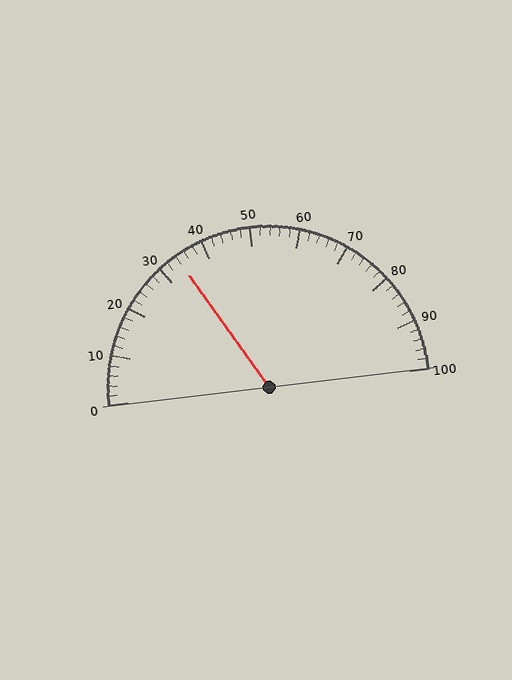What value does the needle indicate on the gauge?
The needle indicates approximately 34.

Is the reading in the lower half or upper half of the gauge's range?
The reading is in the lower half of the range (0 to 100).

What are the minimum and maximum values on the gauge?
The gauge ranges from 0 to 100.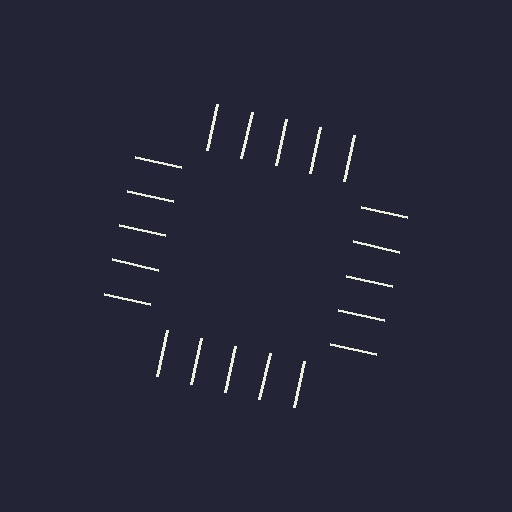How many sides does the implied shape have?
4 sides — the line-ends trace a square.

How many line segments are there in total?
20 — 5 along each of the 4 edges.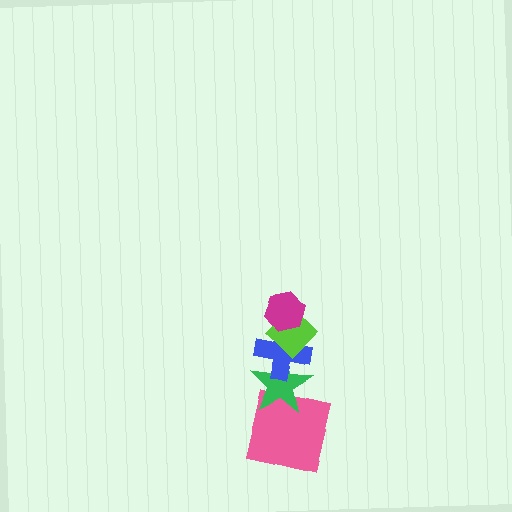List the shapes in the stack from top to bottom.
From top to bottom: the magenta hexagon, the lime diamond, the blue cross, the green star, the pink square.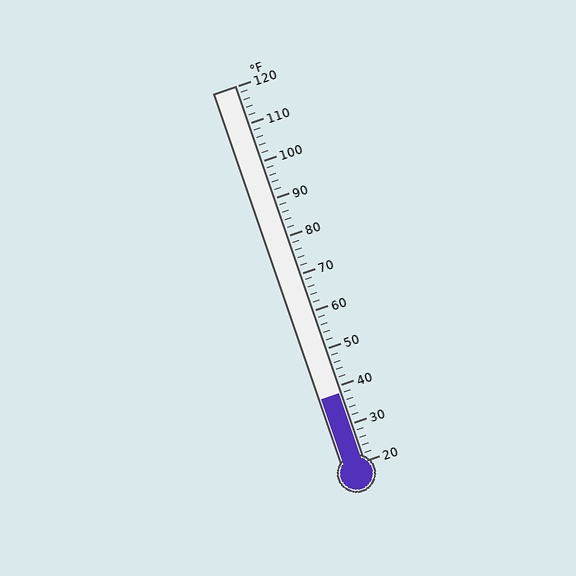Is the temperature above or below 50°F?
The temperature is below 50°F.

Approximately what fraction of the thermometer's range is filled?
The thermometer is filled to approximately 20% of its range.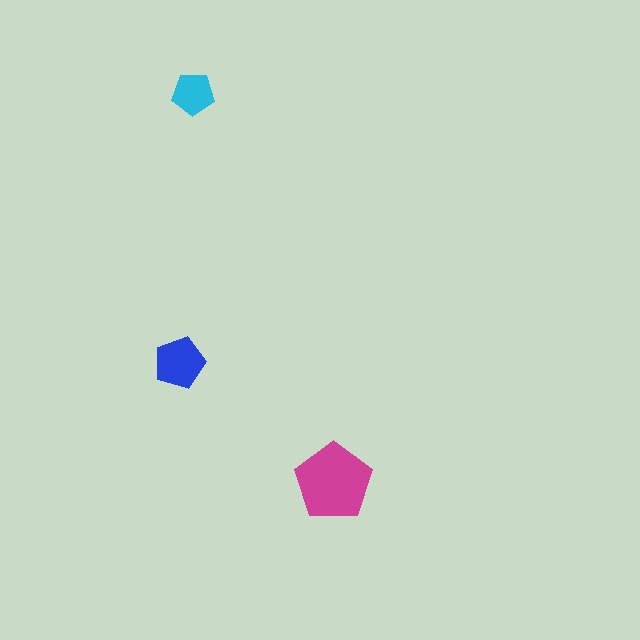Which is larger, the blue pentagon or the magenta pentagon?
The magenta one.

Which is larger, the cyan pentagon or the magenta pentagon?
The magenta one.